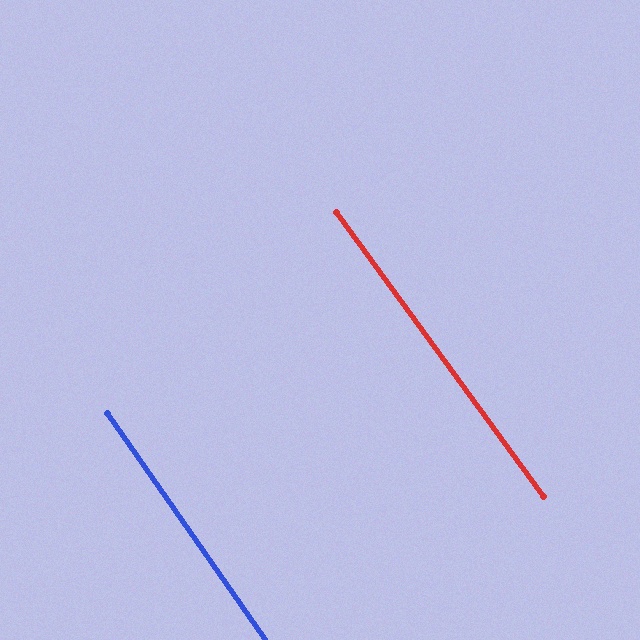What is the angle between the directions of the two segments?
Approximately 1 degree.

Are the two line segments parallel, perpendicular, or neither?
Parallel — their directions differ by only 1.1°.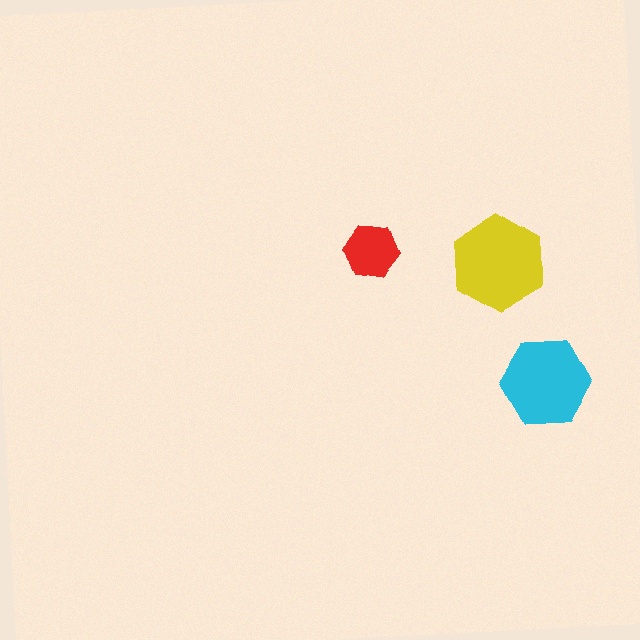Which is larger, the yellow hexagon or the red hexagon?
The yellow one.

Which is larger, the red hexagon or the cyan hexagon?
The cyan one.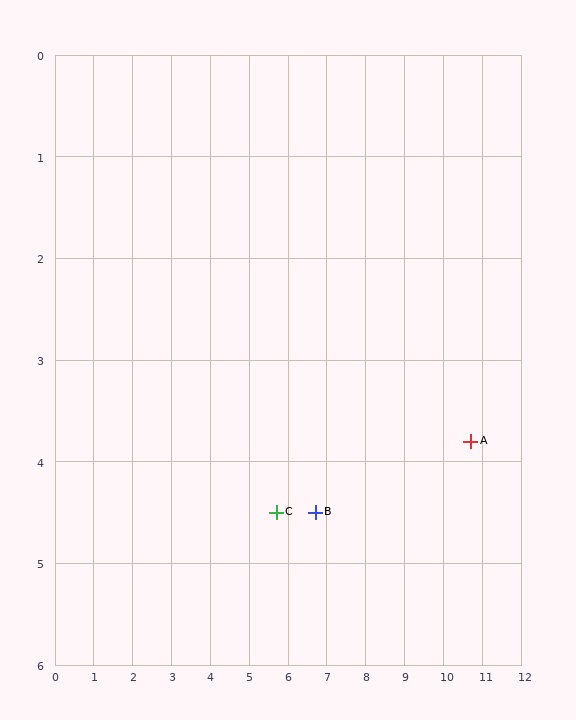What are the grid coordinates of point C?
Point C is at approximately (5.7, 4.5).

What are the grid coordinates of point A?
Point A is at approximately (10.7, 3.8).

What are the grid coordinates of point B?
Point B is at approximately (6.7, 4.5).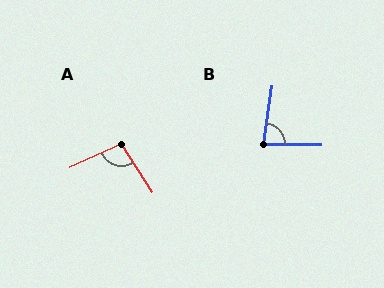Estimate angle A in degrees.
Approximately 99 degrees.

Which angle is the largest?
A, at approximately 99 degrees.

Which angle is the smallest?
B, at approximately 83 degrees.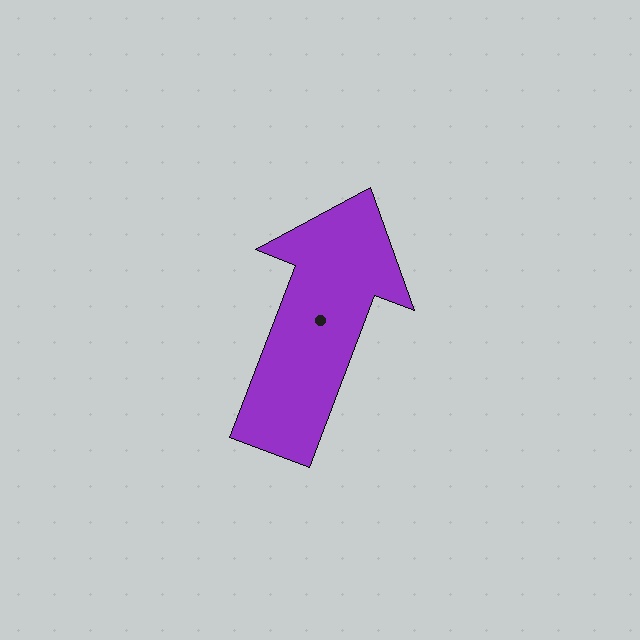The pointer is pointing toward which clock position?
Roughly 1 o'clock.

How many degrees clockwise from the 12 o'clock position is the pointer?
Approximately 21 degrees.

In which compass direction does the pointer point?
North.